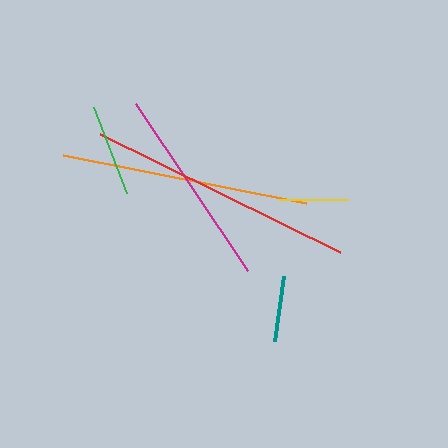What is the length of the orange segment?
The orange segment is approximately 247 pixels long.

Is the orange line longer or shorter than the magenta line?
The orange line is longer than the magenta line.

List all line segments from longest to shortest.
From longest to shortest: red, orange, magenta, green, yellow, teal.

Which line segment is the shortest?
The teal line is the shortest at approximately 65 pixels.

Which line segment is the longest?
The red line is the longest at approximately 267 pixels.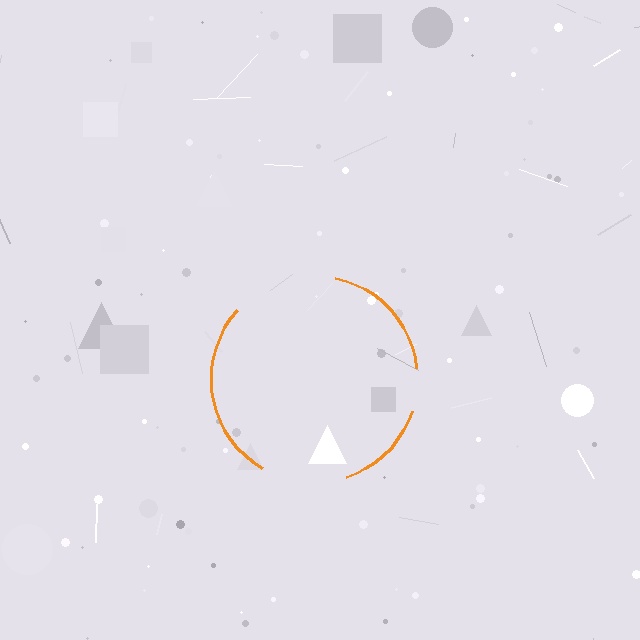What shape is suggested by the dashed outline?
The dashed outline suggests a circle.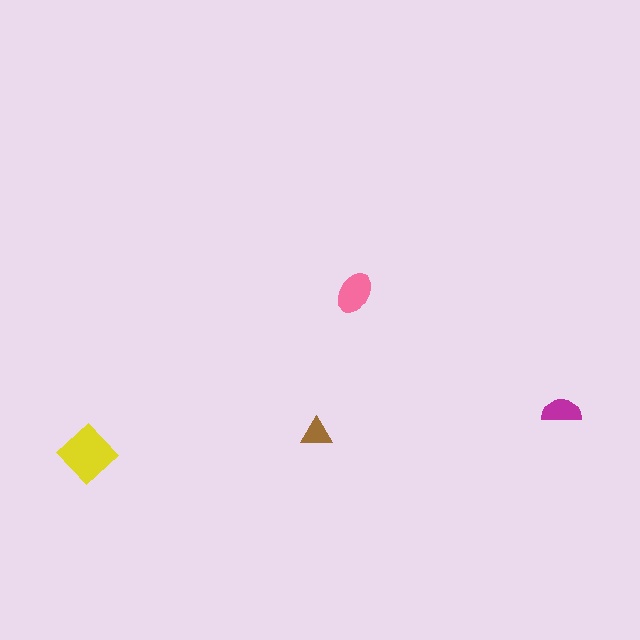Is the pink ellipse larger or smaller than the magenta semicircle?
Larger.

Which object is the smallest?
The brown triangle.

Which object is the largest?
The yellow diamond.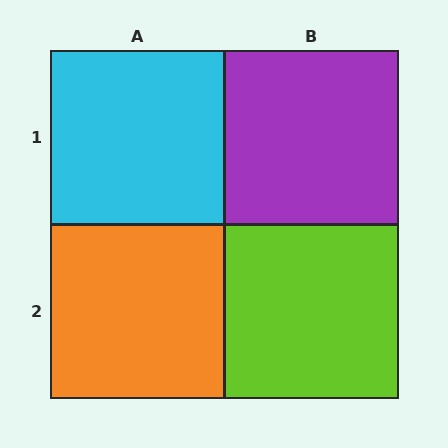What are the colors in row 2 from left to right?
Orange, lime.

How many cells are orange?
1 cell is orange.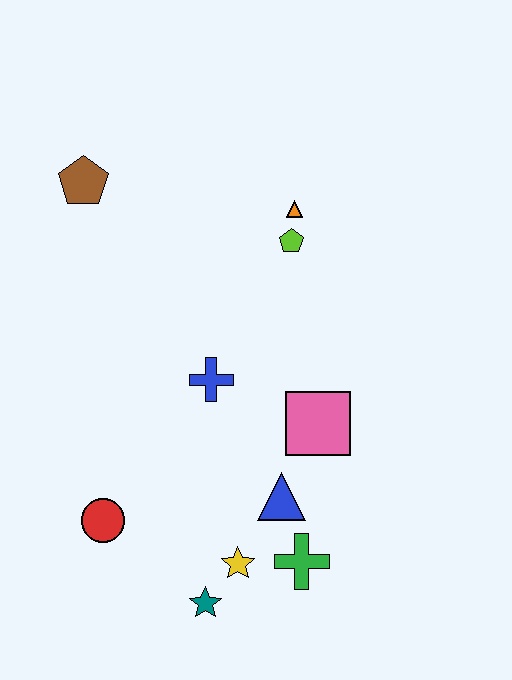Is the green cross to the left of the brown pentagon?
No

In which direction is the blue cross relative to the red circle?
The blue cross is above the red circle.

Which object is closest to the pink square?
The blue triangle is closest to the pink square.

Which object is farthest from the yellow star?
The brown pentagon is farthest from the yellow star.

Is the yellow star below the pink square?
Yes